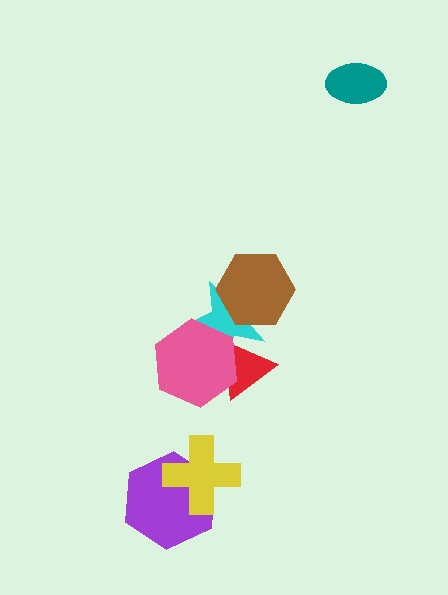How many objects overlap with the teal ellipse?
0 objects overlap with the teal ellipse.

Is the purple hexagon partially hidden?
Yes, it is partially covered by another shape.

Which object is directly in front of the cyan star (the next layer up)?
The brown hexagon is directly in front of the cyan star.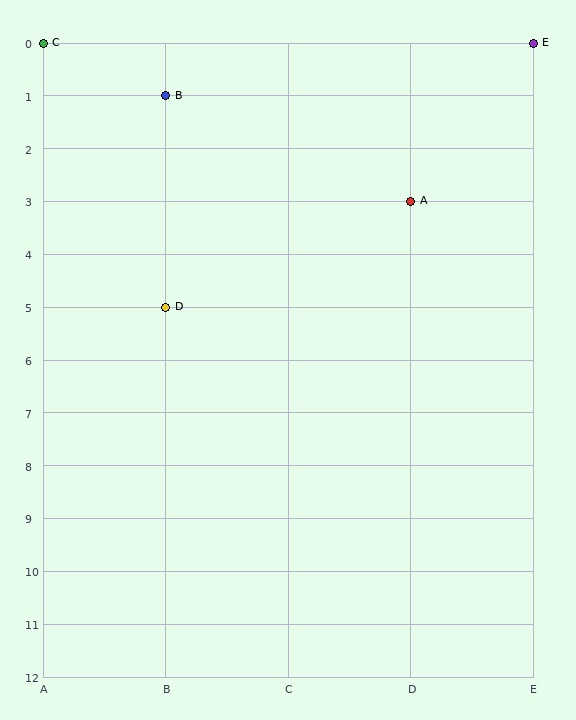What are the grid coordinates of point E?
Point E is at grid coordinates (E, 0).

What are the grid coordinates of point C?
Point C is at grid coordinates (A, 0).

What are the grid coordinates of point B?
Point B is at grid coordinates (B, 1).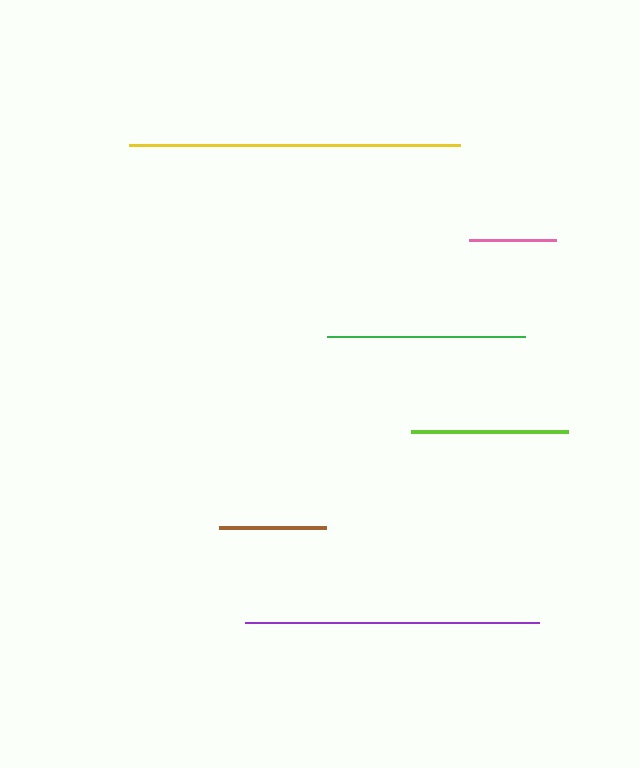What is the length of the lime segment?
The lime segment is approximately 157 pixels long.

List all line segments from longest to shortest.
From longest to shortest: yellow, purple, green, lime, brown, pink.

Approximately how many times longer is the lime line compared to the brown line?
The lime line is approximately 1.5 times the length of the brown line.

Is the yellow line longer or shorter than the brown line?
The yellow line is longer than the brown line.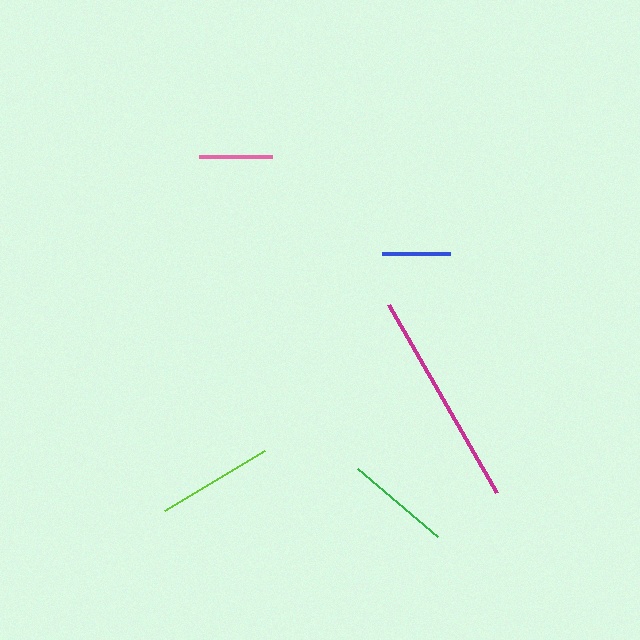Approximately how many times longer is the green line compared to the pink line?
The green line is approximately 1.4 times the length of the pink line.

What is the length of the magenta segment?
The magenta segment is approximately 216 pixels long.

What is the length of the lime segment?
The lime segment is approximately 116 pixels long.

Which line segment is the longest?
The magenta line is the longest at approximately 216 pixels.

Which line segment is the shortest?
The blue line is the shortest at approximately 69 pixels.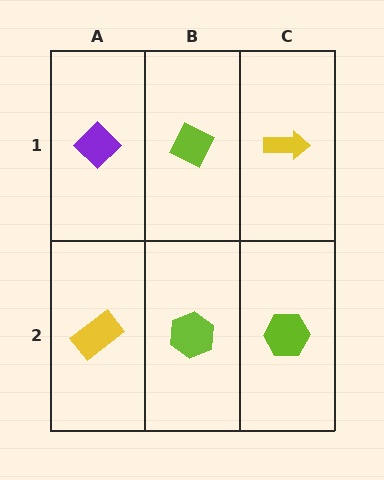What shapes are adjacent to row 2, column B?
A lime diamond (row 1, column B), a yellow rectangle (row 2, column A), a lime hexagon (row 2, column C).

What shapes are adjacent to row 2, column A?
A purple diamond (row 1, column A), a lime hexagon (row 2, column B).